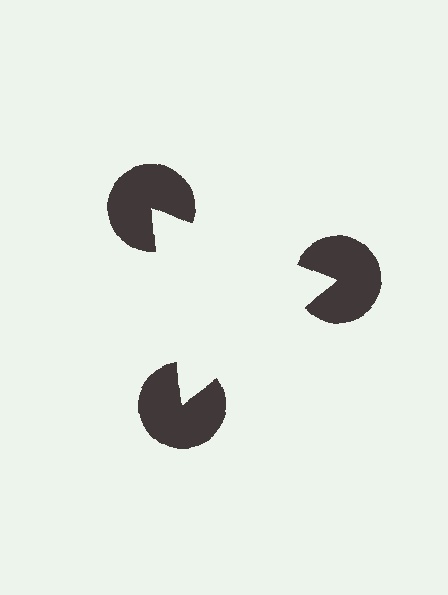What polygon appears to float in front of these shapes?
An illusory triangle — its edges are inferred from the aligned wedge cuts in the pac-man discs, not physically drawn.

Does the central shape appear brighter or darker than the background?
It typically appears slightly brighter than the background, even though no actual brightness change is drawn.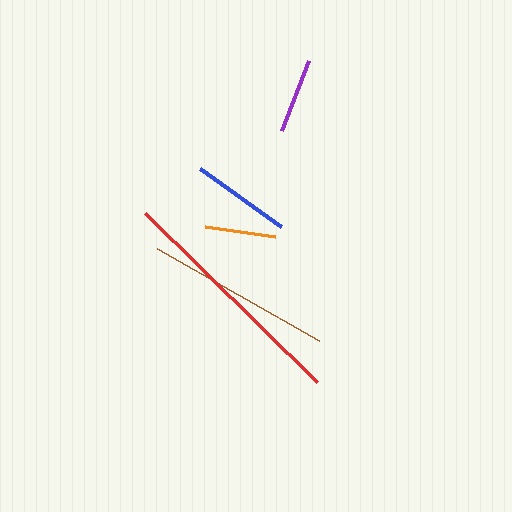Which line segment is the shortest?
The orange line is the shortest at approximately 71 pixels.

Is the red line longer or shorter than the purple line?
The red line is longer than the purple line.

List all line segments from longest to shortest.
From longest to shortest: red, brown, blue, purple, orange.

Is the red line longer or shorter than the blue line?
The red line is longer than the blue line.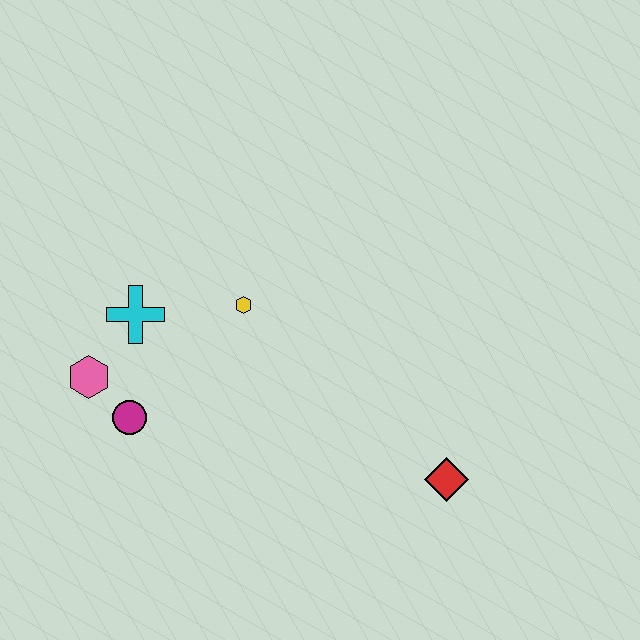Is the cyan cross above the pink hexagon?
Yes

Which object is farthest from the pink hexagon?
The red diamond is farthest from the pink hexagon.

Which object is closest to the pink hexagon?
The magenta circle is closest to the pink hexagon.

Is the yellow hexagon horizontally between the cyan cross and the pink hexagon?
No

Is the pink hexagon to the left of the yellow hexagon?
Yes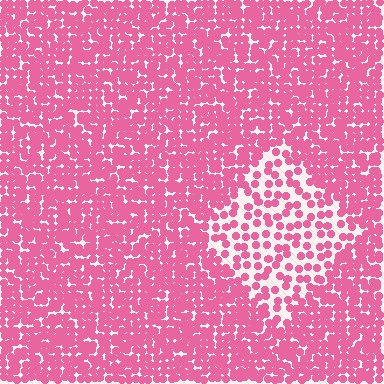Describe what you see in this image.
The image contains small pink elements arranged at two different densities. A diamond-shaped region is visible where the elements are less densely packed than the surrounding area.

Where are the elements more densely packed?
The elements are more densely packed outside the diamond boundary.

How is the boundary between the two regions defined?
The boundary is defined by a change in element density (approximately 2.3x ratio). All elements are the same color, size, and shape.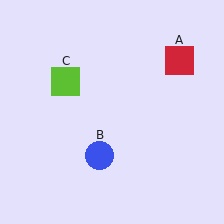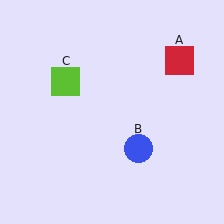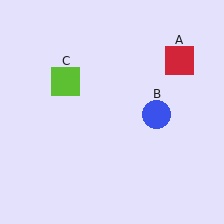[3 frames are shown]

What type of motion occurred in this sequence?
The blue circle (object B) rotated counterclockwise around the center of the scene.